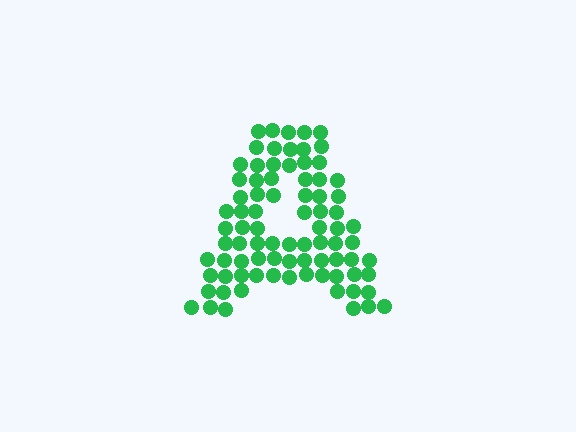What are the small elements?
The small elements are circles.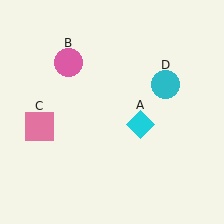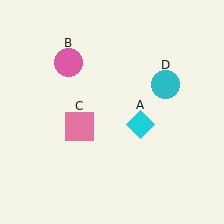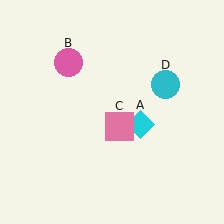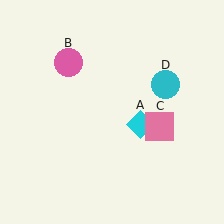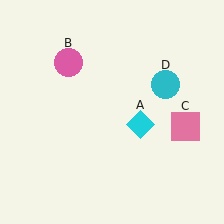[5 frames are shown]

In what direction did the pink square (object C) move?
The pink square (object C) moved right.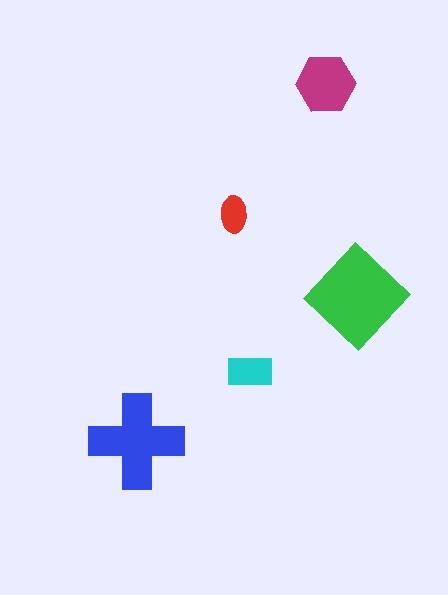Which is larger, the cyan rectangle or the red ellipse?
The cyan rectangle.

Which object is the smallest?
The red ellipse.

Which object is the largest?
The green diamond.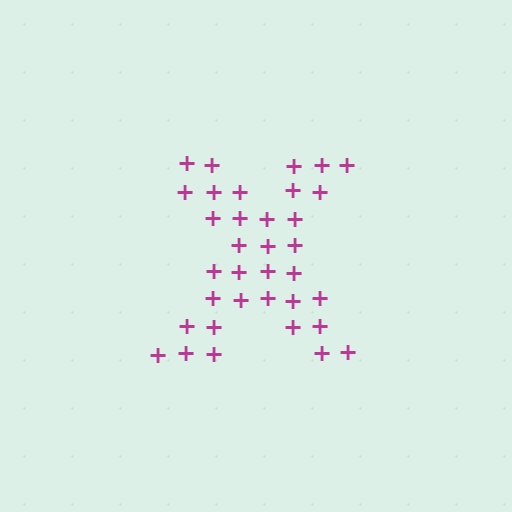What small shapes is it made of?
It is made of small plus signs.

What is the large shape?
The large shape is the letter X.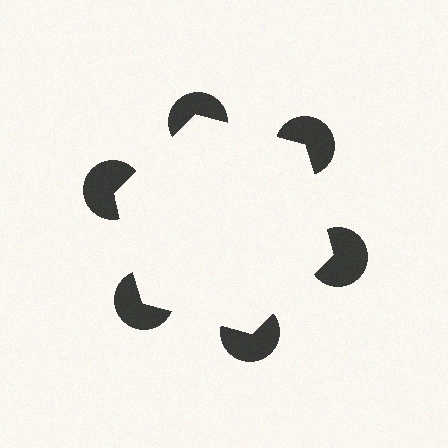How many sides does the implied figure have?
6 sides.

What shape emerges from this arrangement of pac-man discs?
An illusory hexagon — its edges are inferred from the aligned wedge cuts in the pac-man discs, not physically drawn.